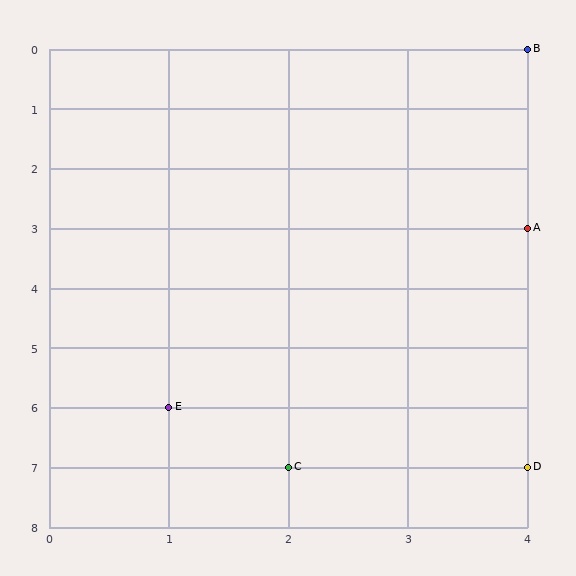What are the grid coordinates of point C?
Point C is at grid coordinates (2, 7).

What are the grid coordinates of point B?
Point B is at grid coordinates (4, 0).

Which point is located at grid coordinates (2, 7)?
Point C is at (2, 7).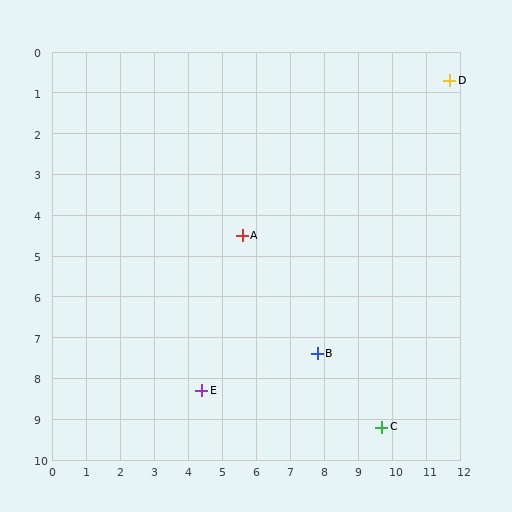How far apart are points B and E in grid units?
Points B and E are about 3.5 grid units apart.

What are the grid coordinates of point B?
Point B is at approximately (7.8, 7.4).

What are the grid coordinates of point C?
Point C is at approximately (9.7, 9.2).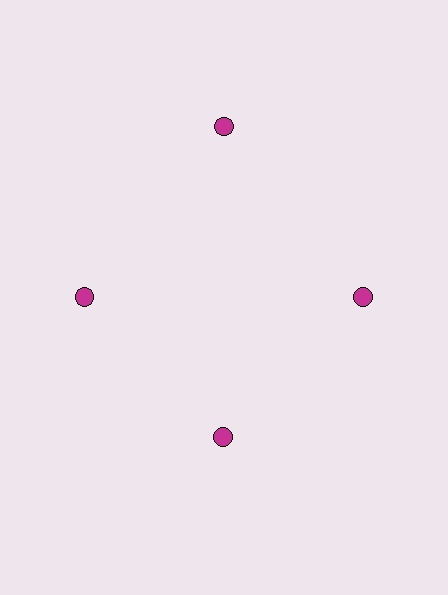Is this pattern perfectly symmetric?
No. The 4 magenta circles are arranged in a ring, but one element near the 12 o'clock position is pushed outward from the center, breaking the 4-fold rotational symmetry.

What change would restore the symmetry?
The symmetry would be restored by moving it inward, back onto the ring so that all 4 circles sit at equal angles and equal distance from the center.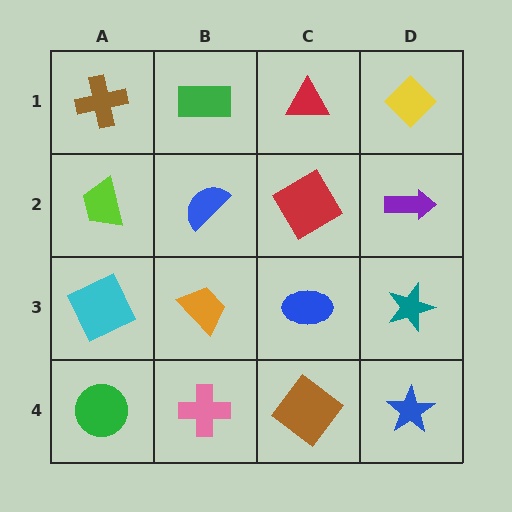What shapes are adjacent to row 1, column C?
A red diamond (row 2, column C), a green rectangle (row 1, column B), a yellow diamond (row 1, column D).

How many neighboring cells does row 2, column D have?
3.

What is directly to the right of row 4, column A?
A pink cross.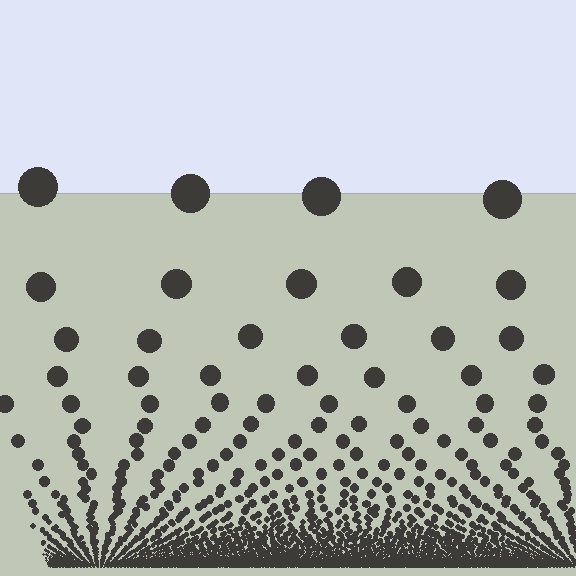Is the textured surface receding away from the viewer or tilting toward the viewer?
The surface appears to tilt toward the viewer. Texture elements get larger and sparser toward the top.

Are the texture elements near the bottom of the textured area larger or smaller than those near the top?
Smaller. The gradient is inverted — elements near the bottom are smaller and denser.